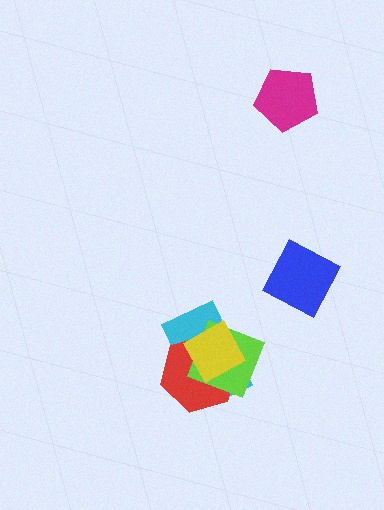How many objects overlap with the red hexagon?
3 objects overlap with the red hexagon.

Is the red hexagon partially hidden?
Yes, it is partially covered by another shape.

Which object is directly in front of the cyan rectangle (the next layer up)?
The red hexagon is directly in front of the cyan rectangle.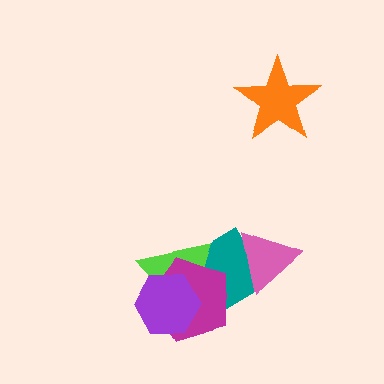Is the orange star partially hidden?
No, no other shape covers it.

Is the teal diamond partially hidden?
Yes, it is partially covered by another shape.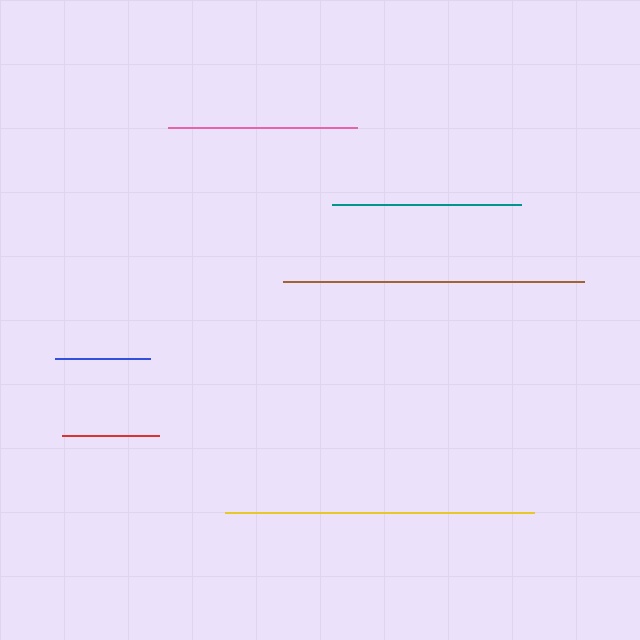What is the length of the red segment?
The red segment is approximately 97 pixels long.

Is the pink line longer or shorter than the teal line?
The teal line is longer than the pink line.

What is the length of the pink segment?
The pink segment is approximately 189 pixels long.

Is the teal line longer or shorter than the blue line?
The teal line is longer than the blue line.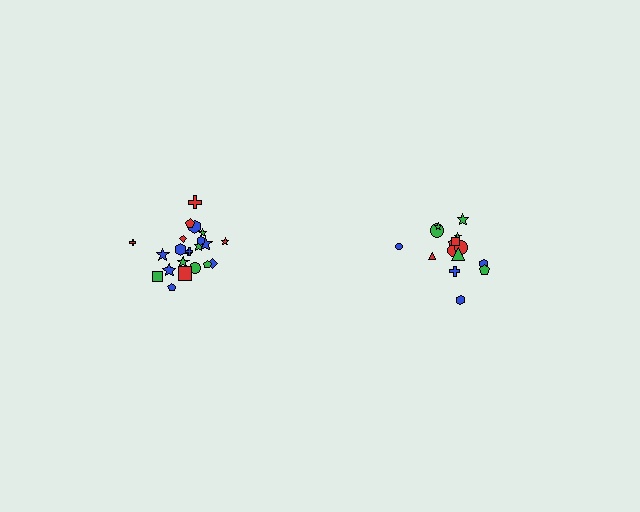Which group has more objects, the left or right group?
The left group.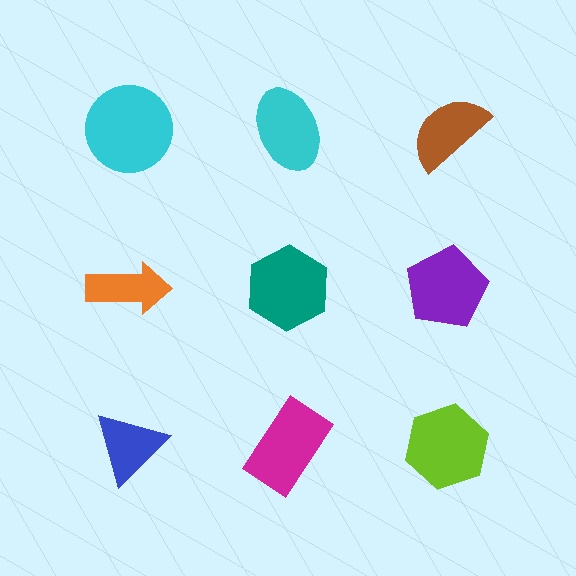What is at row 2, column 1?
An orange arrow.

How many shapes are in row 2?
3 shapes.